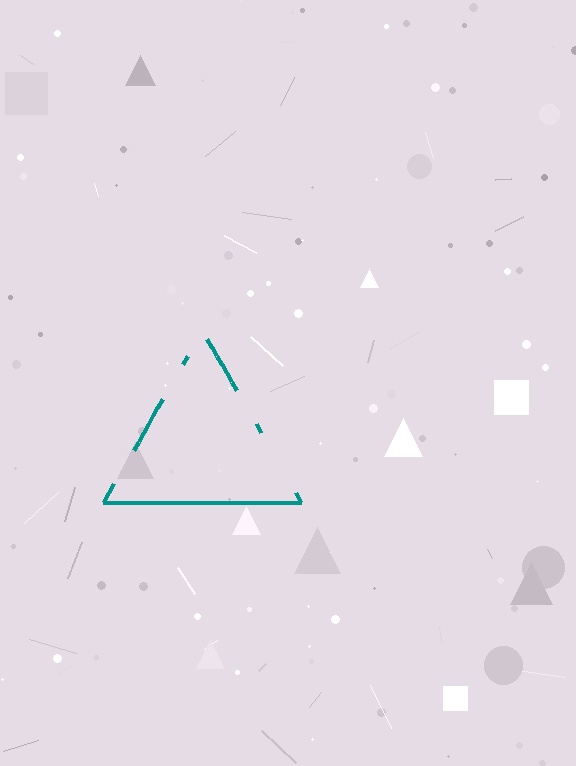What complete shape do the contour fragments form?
The contour fragments form a triangle.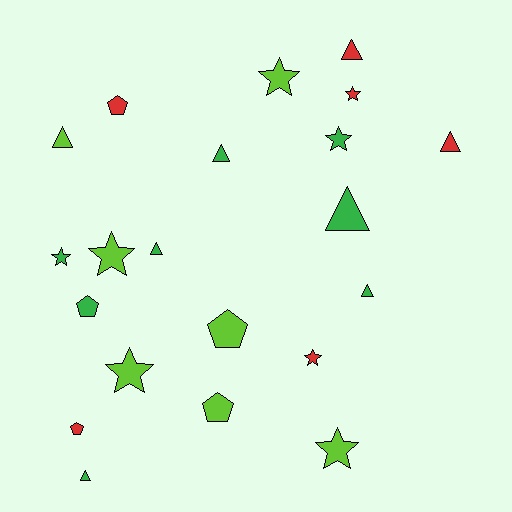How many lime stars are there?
There are 4 lime stars.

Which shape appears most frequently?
Star, with 8 objects.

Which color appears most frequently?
Green, with 8 objects.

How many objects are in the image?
There are 21 objects.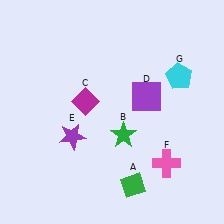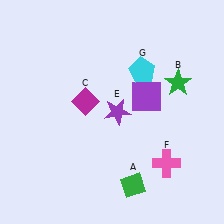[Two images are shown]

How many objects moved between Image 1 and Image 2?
3 objects moved between the two images.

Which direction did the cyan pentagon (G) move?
The cyan pentagon (G) moved left.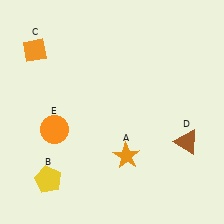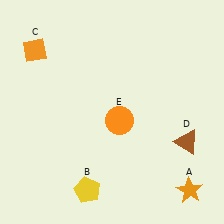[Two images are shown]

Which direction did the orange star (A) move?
The orange star (A) moved right.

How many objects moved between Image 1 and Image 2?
3 objects moved between the two images.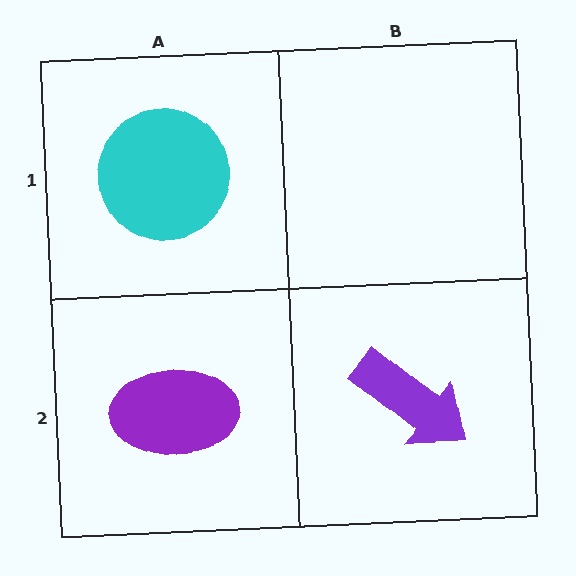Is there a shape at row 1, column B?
No, that cell is empty.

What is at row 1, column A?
A cyan circle.